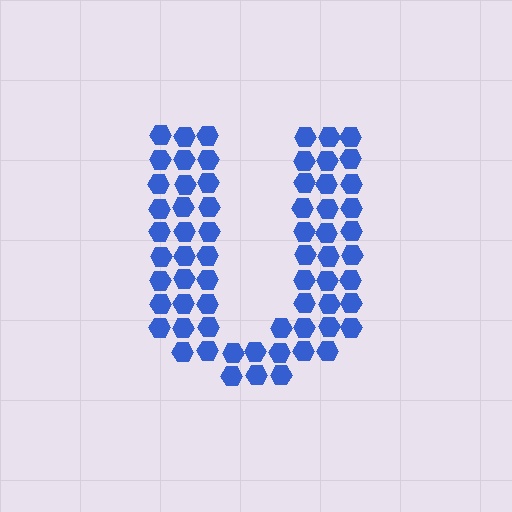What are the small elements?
The small elements are hexagons.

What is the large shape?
The large shape is the letter U.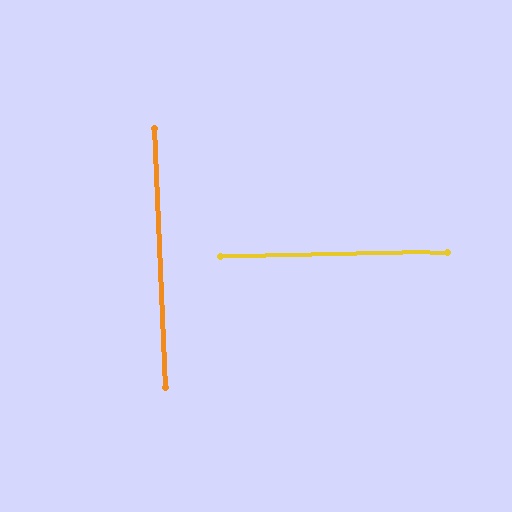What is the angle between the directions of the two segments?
Approximately 89 degrees.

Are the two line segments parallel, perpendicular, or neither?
Perpendicular — they meet at approximately 89°.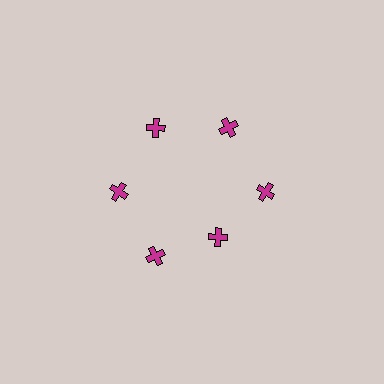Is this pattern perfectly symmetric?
No. The 6 magenta crosses are arranged in a ring, but one element near the 5 o'clock position is pulled inward toward the center, breaking the 6-fold rotational symmetry.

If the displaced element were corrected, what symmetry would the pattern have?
It would have 6-fold rotational symmetry — the pattern would map onto itself every 60 degrees.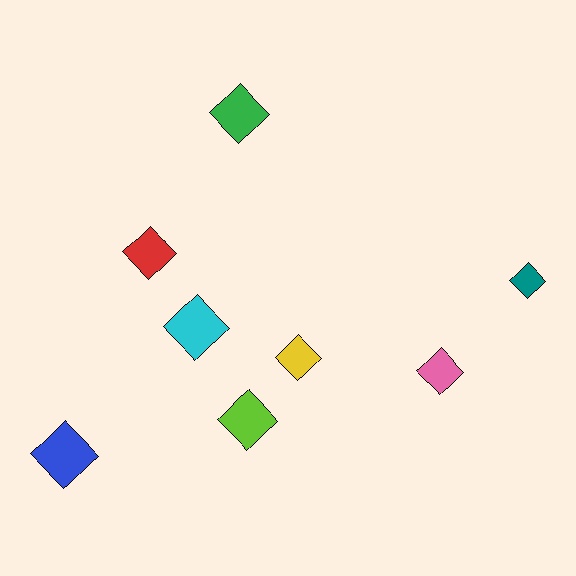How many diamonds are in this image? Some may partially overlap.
There are 8 diamonds.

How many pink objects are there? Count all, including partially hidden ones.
There is 1 pink object.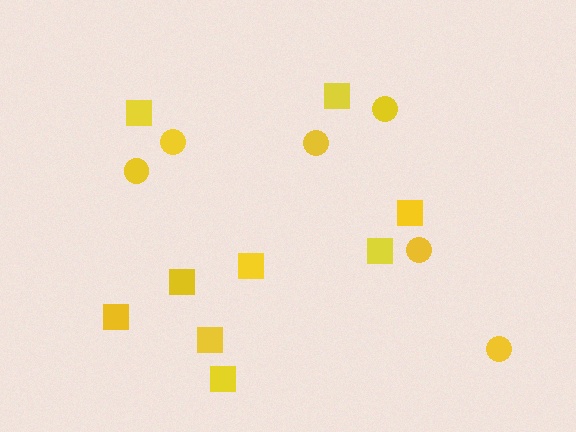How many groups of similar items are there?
There are 2 groups: one group of circles (6) and one group of squares (9).